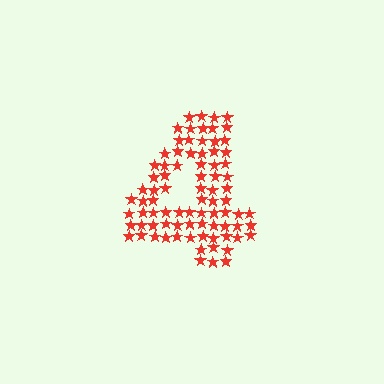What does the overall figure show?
The overall figure shows the digit 4.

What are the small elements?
The small elements are stars.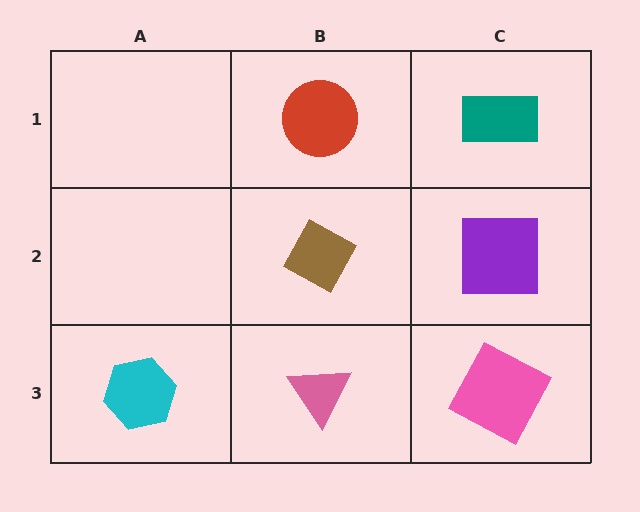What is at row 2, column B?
A brown diamond.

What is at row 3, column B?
A pink triangle.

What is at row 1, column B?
A red circle.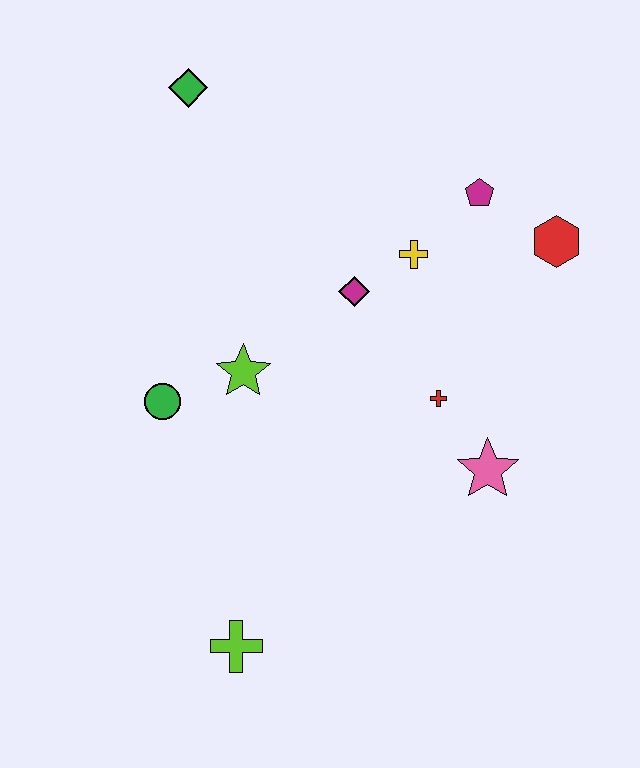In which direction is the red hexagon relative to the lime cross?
The red hexagon is above the lime cross.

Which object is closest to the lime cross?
The green circle is closest to the lime cross.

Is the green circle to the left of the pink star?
Yes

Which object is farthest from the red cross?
The green diamond is farthest from the red cross.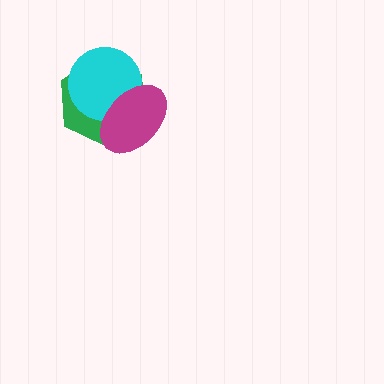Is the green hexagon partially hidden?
Yes, it is partially covered by another shape.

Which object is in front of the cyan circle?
The magenta ellipse is in front of the cyan circle.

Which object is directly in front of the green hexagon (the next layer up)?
The cyan circle is directly in front of the green hexagon.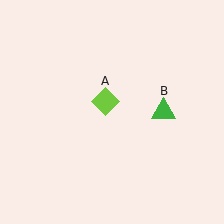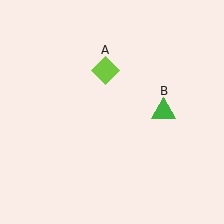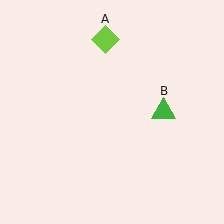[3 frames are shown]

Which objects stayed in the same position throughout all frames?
Green triangle (object B) remained stationary.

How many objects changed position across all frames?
1 object changed position: lime diamond (object A).